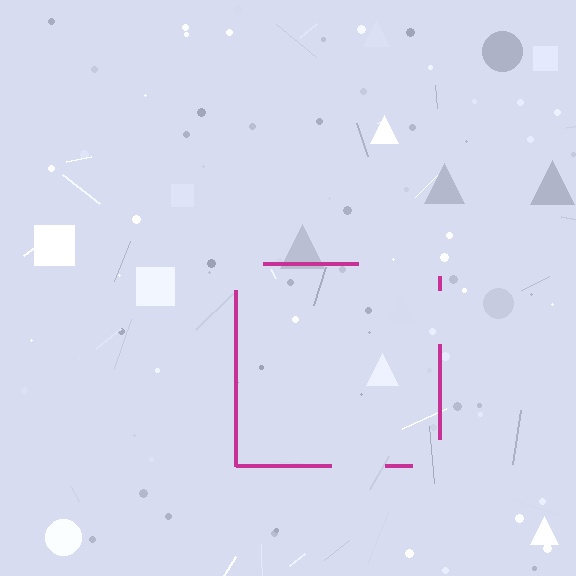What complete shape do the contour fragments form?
The contour fragments form a square.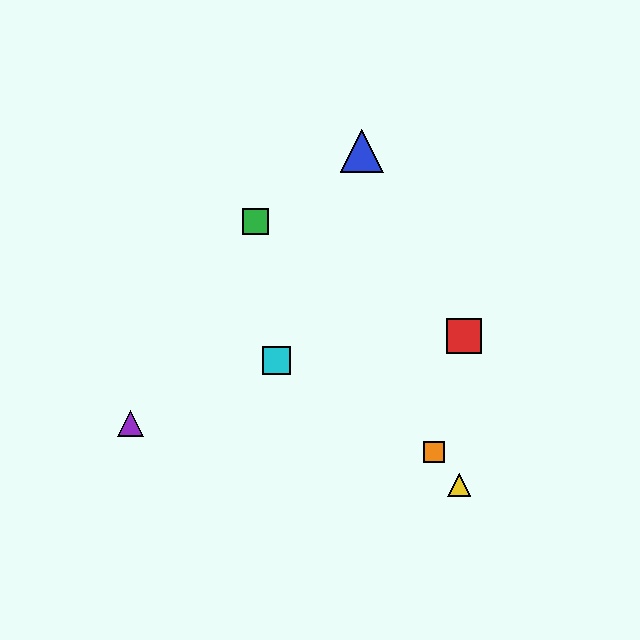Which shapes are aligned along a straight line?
The green square, the yellow triangle, the orange square are aligned along a straight line.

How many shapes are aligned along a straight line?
3 shapes (the green square, the yellow triangle, the orange square) are aligned along a straight line.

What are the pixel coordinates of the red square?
The red square is at (464, 336).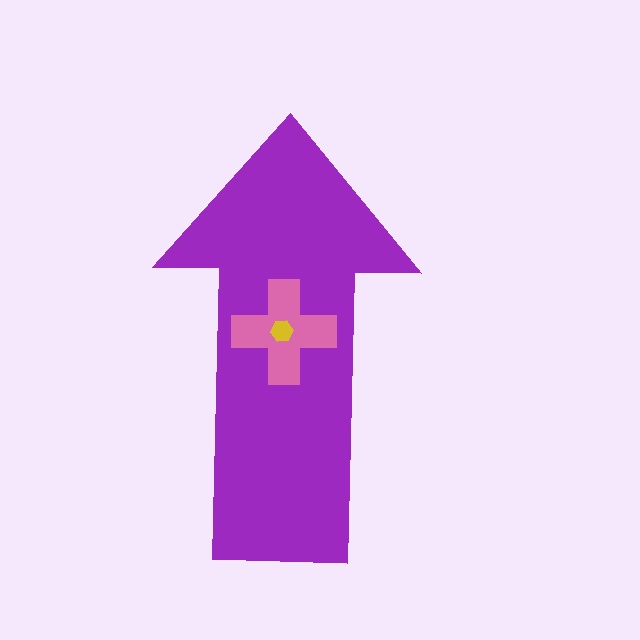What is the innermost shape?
The yellow hexagon.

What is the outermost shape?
The purple arrow.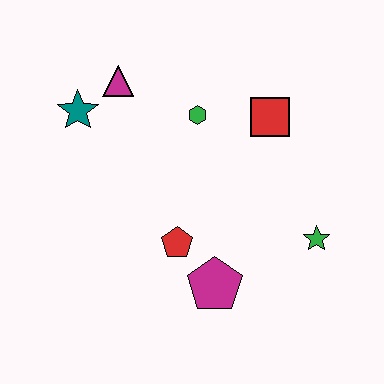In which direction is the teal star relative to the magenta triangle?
The teal star is to the left of the magenta triangle.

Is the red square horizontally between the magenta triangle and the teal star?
No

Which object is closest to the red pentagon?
The magenta pentagon is closest to the red pentagon.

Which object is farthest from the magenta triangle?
The green star is farthest from the magenta triangle.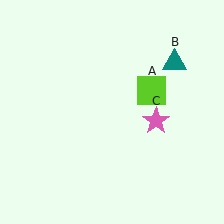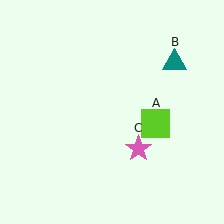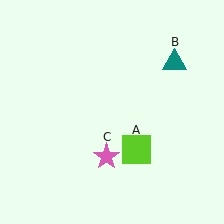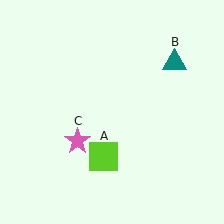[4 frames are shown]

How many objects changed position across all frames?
2 objects changed position: lime square (object A), pink star (object C).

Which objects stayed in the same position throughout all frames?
Teal triangle (object B) remained stationary.